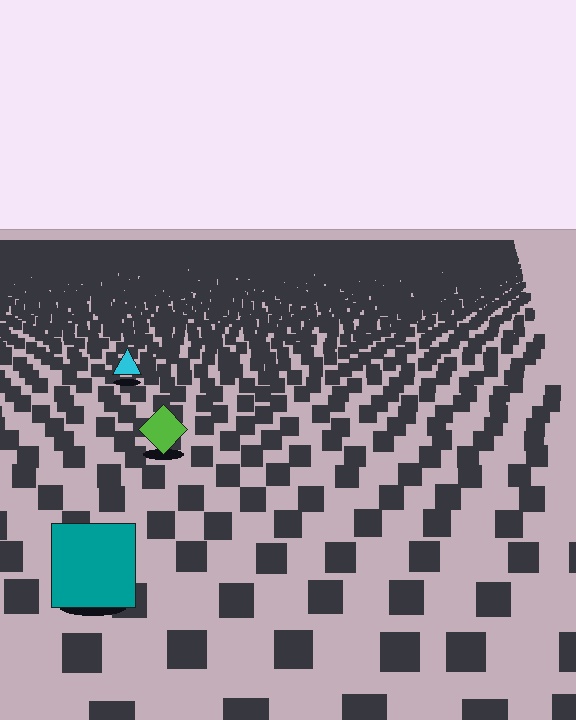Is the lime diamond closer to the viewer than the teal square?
No. The teal square is closer — you can tell from the texture gradient: the ground texture is coarser near it.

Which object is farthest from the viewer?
The cyan triangle is farthest from the viewer. It appears smaller and the ground texture around it is denser.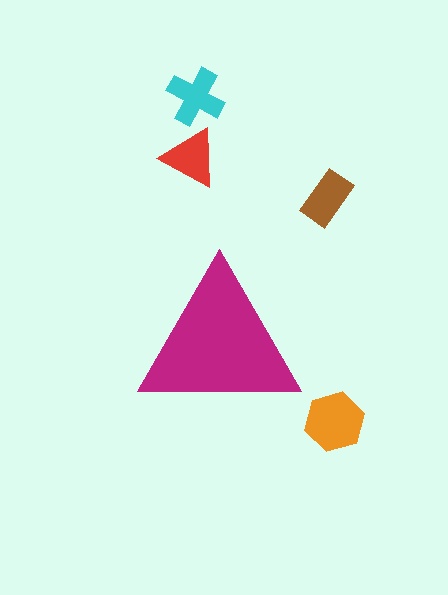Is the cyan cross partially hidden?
No, the cyan cross is fully visible.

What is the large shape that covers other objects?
A magenta triangle.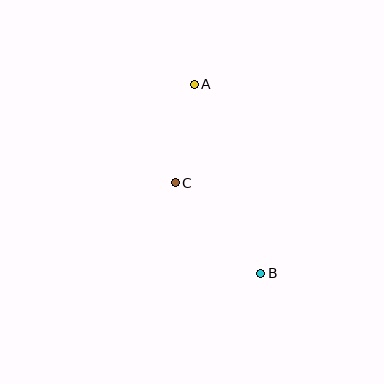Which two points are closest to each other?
Points A and C are closest to each other.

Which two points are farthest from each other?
Points A and B are farthest from each other.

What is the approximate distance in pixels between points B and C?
The distance between B and C is approximately 125 pixels.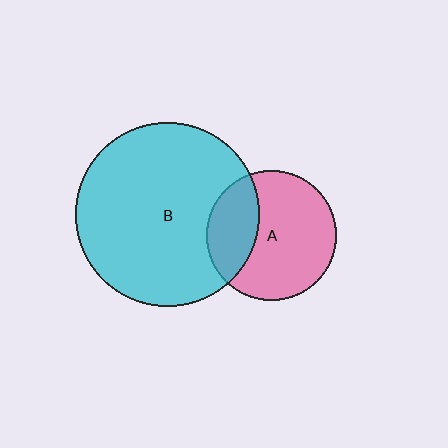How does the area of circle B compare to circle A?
Approximately 2.0 times.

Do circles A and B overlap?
Yes.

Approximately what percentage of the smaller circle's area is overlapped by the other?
Approximately 30%.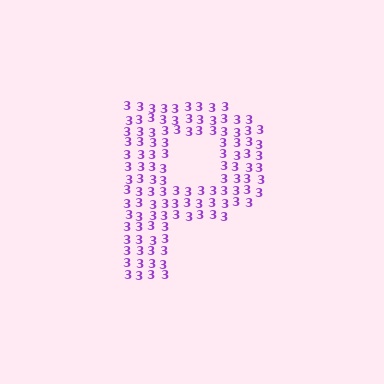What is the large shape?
The large shape is the letter P.